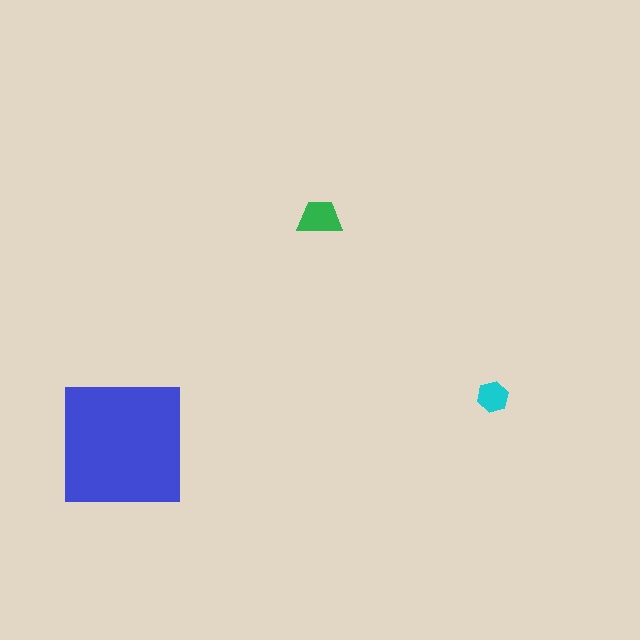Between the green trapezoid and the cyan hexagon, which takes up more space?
The green trapezoid.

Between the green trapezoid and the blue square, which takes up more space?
The blue square.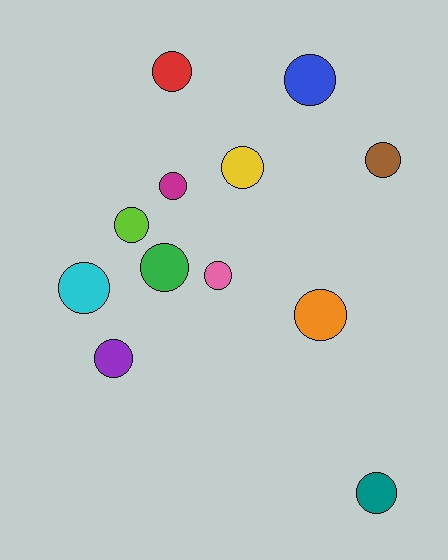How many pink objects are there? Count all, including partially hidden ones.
There is 1 pink object.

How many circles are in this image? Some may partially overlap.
There are 12 circles.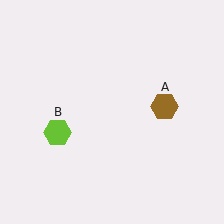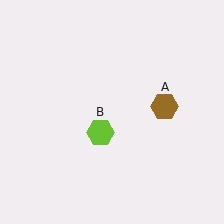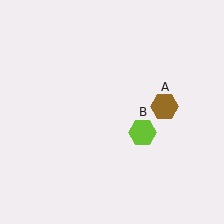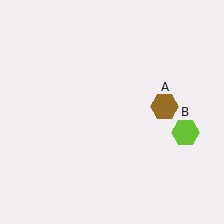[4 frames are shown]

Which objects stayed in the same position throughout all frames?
Brown hexagon (object A) remained stationary.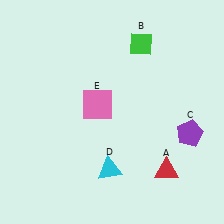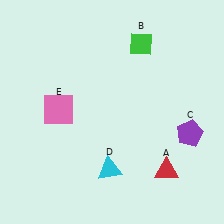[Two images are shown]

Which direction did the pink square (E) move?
The pink square (E) moved left.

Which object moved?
The pink square (E) moved left.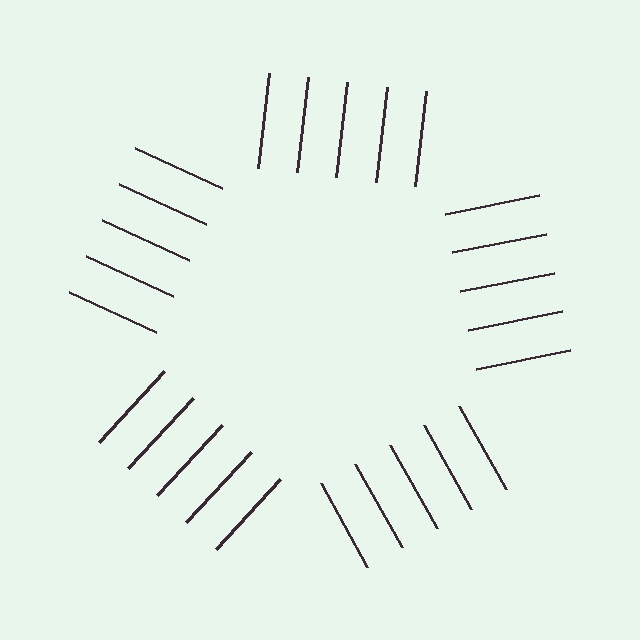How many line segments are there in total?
25 — 5 along each of the 5 edges.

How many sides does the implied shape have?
5 sides — the line-ends trace a pentagon.